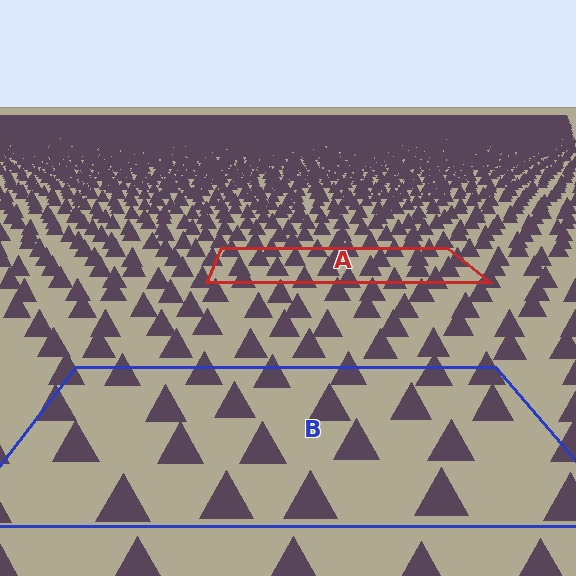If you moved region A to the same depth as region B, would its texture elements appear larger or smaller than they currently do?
They would appear larger. At a closer depth, the same texture elements are projected at a bigger on-screen size.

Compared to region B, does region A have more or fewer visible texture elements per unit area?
Region A has more texture elements per unit area — they are packed more densely because it is farther away.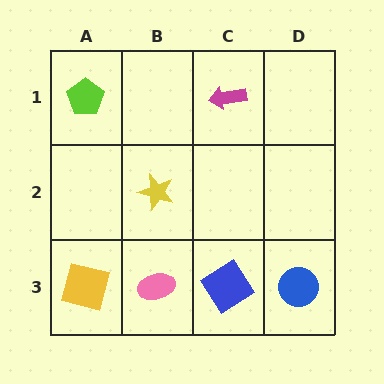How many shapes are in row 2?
1 shape.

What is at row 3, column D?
A blue circle.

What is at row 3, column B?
A pink ellipse.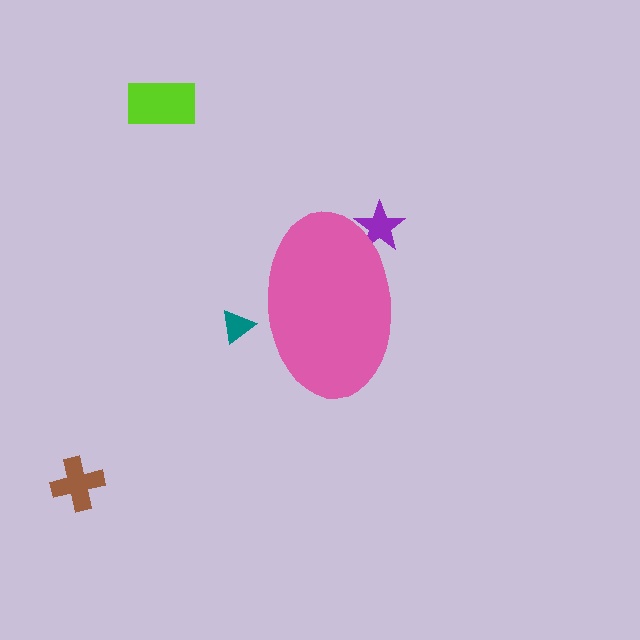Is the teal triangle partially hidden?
Yes, the teal triangle is partially hidden behind the pink ellipse.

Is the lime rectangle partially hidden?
No, the lime rectangle is fully visible.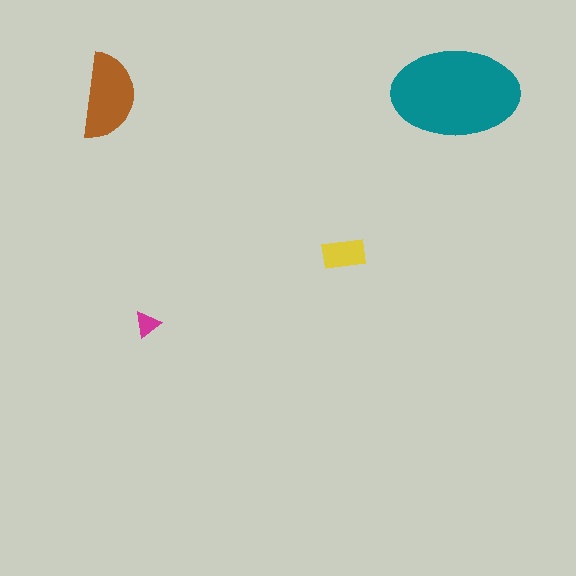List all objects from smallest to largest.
The magenta triangle, the yellow rectangle, the brown semicircle, the teal ellipse.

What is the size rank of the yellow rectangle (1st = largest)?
3rd.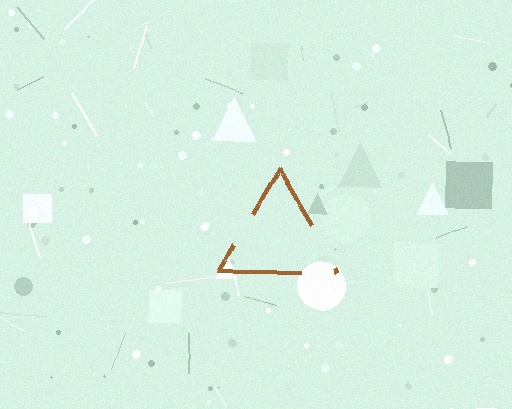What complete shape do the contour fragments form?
The contour fragments form a triangle.